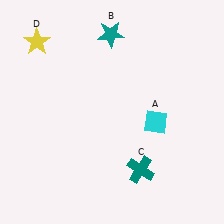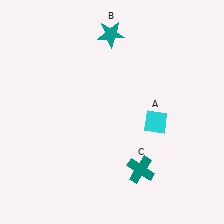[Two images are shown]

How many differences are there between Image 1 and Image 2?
There is 1 difference between the two images.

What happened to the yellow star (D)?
The yellow star (D) was removed in Image 2. It was in the top-left area of Image 1.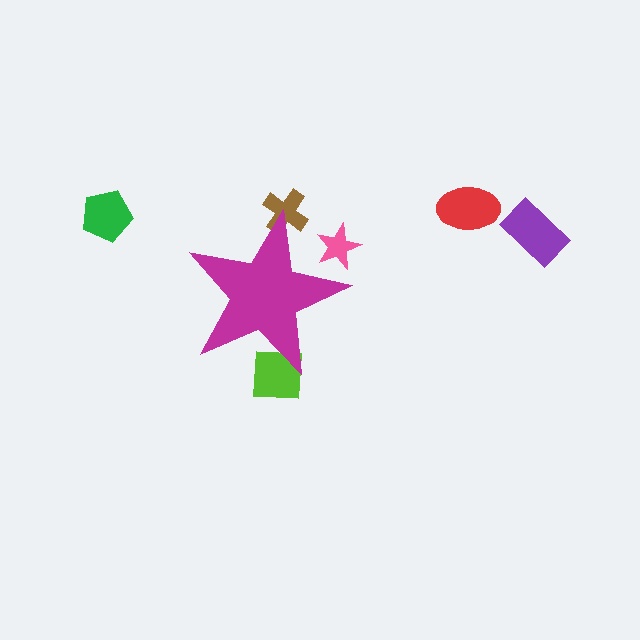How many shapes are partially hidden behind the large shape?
3 shapes are partially hidden.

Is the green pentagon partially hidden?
No, the green pentagon is fully visible.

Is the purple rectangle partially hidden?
No, the purple rectangle is fully visible.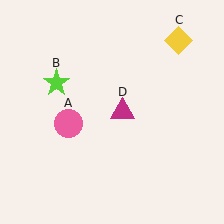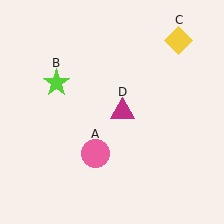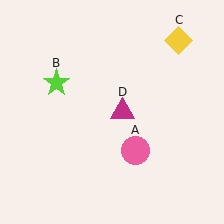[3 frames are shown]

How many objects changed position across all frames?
1 object changed position: pink circle (object A).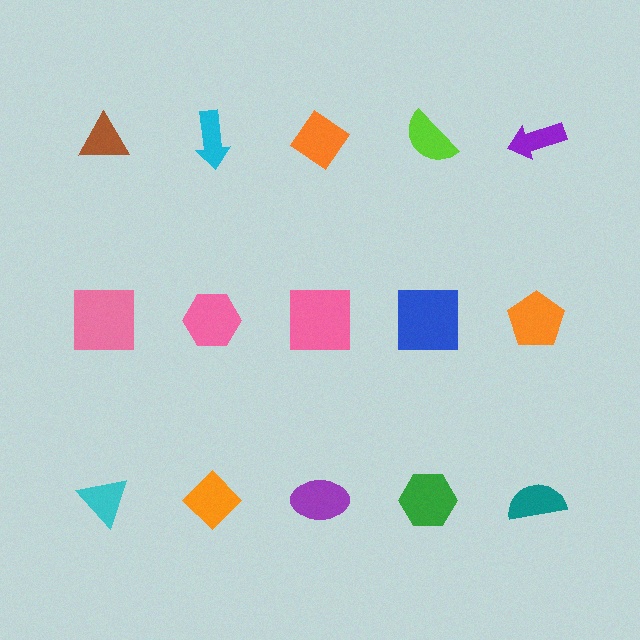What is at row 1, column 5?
A purple arrow.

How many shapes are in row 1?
5 shapes.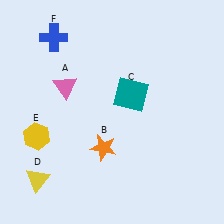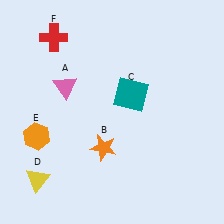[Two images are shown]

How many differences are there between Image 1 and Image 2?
There are 2 differences between the two images.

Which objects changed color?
E changed from yellow to orange. F changed from blue to red.